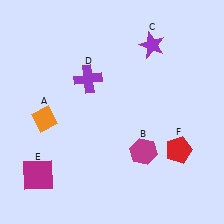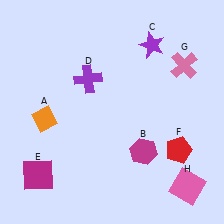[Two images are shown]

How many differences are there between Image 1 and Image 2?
There are 2 differences between the two images.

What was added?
A pink cross (G), a pink square (H) were added in Image 2.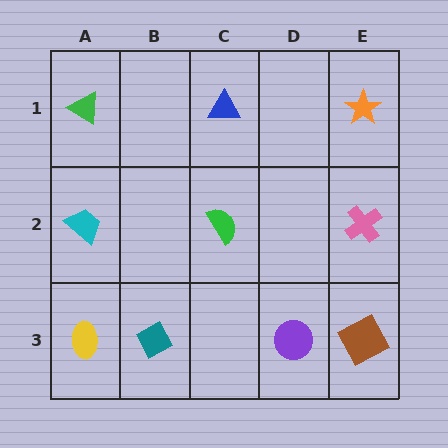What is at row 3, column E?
A brown square.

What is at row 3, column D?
A purple circle.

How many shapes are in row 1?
3 shapes.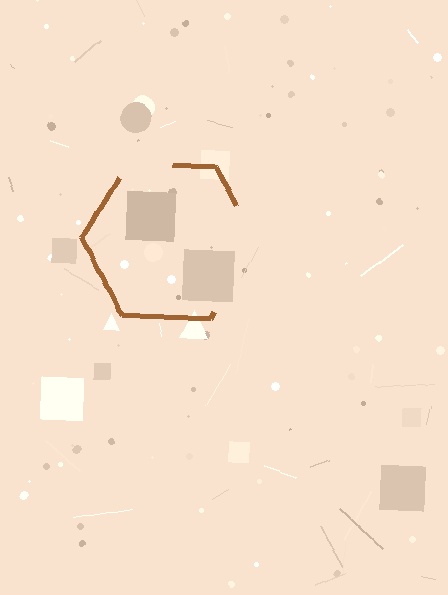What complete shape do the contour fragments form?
The contour fragments form a hexagon.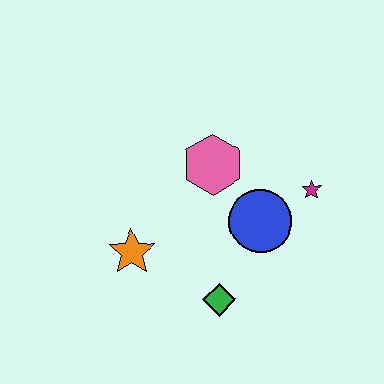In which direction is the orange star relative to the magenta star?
The orange star is to the left of the magenta star.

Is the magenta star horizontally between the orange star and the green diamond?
No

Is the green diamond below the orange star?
Yes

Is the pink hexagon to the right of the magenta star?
No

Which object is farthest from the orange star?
The magenta star is farthest from the orange star.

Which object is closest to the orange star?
The green diamond is closest to the orange star.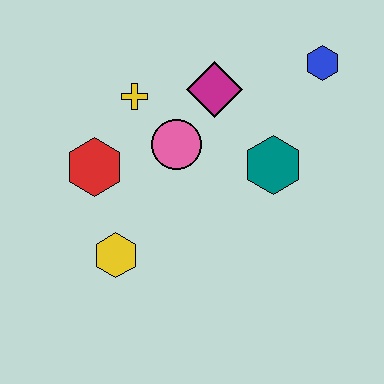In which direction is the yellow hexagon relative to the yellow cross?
The yellow hexagon is below the yellow cross.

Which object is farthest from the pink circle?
The blue hexagon is farthest from the pink circle.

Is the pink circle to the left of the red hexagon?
No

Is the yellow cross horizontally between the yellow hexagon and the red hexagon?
No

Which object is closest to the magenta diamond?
The pink circle is closest to the magenta diamond.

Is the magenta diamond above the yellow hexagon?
Yes